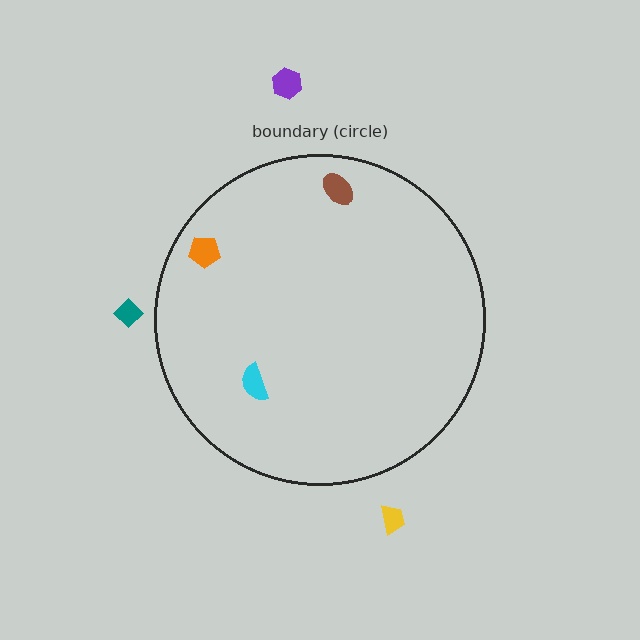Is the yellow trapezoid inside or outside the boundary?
Outside.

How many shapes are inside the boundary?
3 inside, 3 outside.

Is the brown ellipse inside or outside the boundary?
Inside.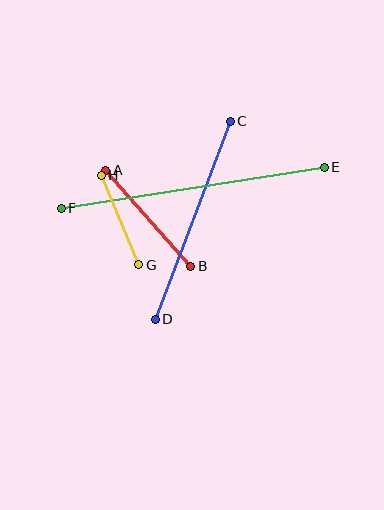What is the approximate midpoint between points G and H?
The midpoint is at approximately (120, 220) pixels.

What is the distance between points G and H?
The distance is approximately 97 pixels.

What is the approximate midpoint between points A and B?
The midpoint is at approximately (148, 218) pixels.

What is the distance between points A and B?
The distance is approximately 128 pixels.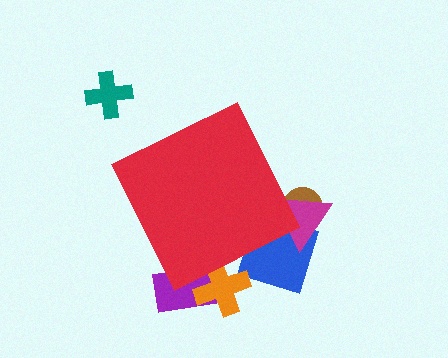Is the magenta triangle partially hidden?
Yes, the magenta triangle is partially hidden behind the red diamond.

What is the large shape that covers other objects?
A red diamond.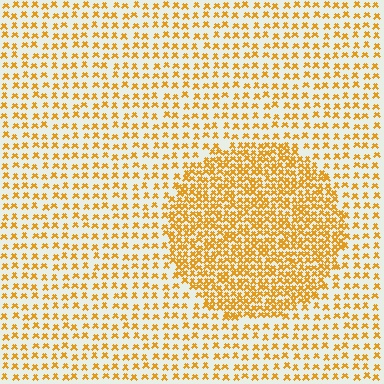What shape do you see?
I see a circle.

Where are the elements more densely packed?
The elements are more densely packed inside the circle boundary.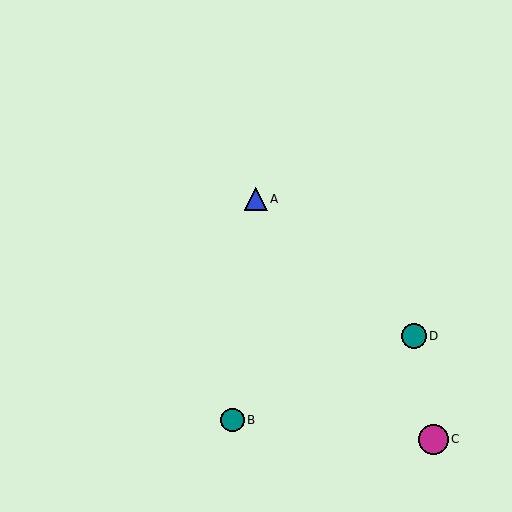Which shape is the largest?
The magenta circle (labeled C) is the largest.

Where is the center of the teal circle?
The center of the teal circle is at (414, 336).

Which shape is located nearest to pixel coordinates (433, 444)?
The magenta circle (labeled C) at (433, 439) is nearest to that location.